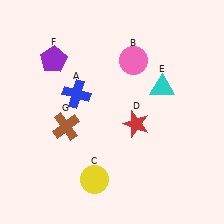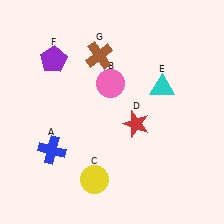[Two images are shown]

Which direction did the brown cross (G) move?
The brown cross (G) moved up.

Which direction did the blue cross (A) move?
The blue cross (A) moved down.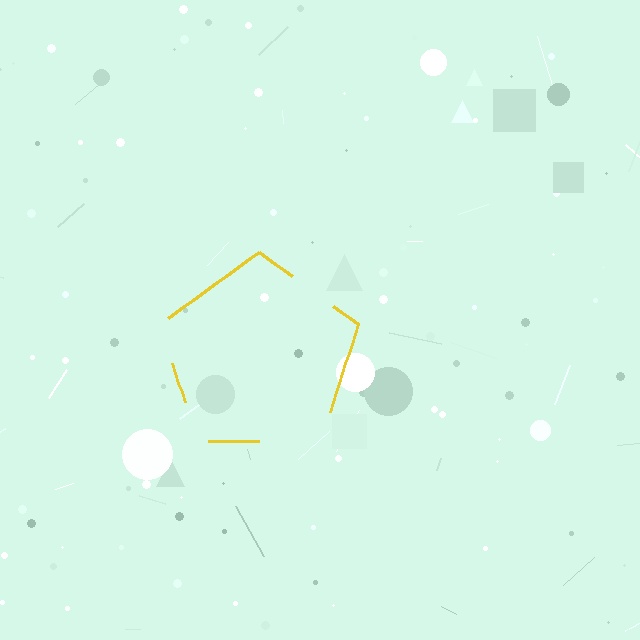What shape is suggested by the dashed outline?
The dashed outline suggests a pentagon.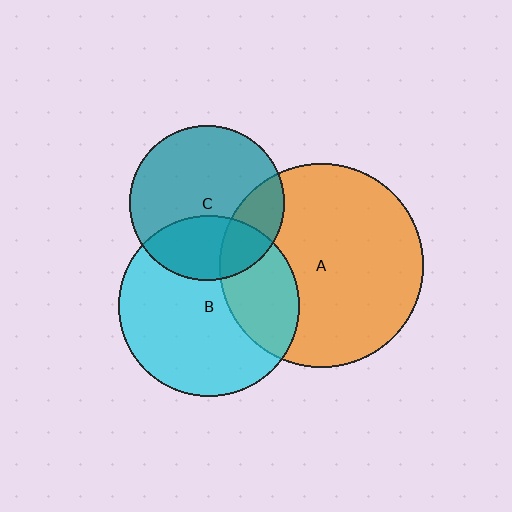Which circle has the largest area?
Circle A (orange).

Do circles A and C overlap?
Yes.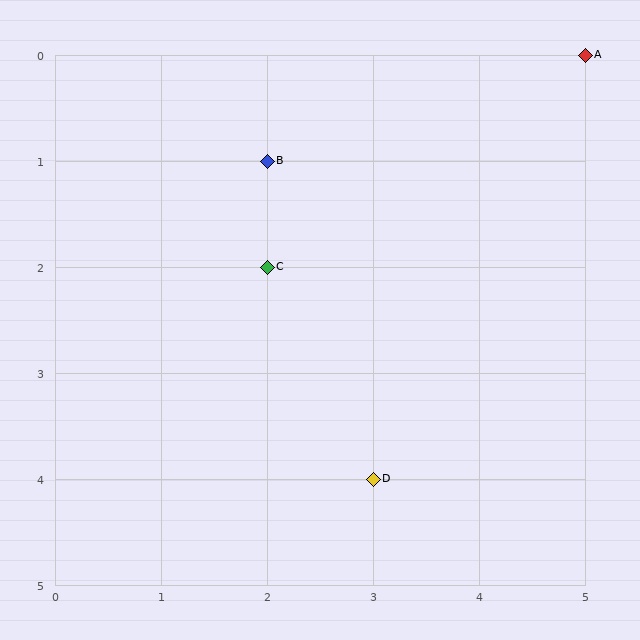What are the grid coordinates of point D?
Point D is at grid coordinates (3, 4).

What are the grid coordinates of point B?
Point B is at grid coordinates (2, 1).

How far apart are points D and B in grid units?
Points D and B are 1 column and 3 rows apart (about 3.2 grid units diagonally).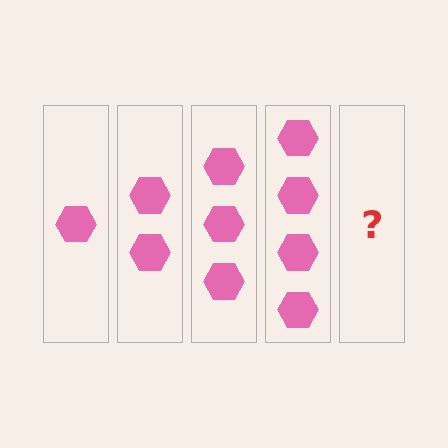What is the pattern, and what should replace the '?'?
The pattern is that each step adds one more hexagon. The '?' should be 5 hexagons.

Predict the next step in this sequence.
The next step is 5 hexagons.